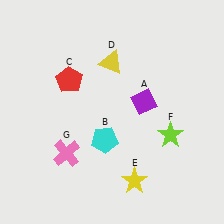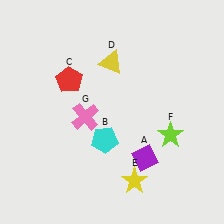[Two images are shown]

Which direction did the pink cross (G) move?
The pink cross (G) moved up.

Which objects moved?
The objects that moved are: the purple diamond (A), the pink cross (G).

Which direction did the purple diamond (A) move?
The purple diamond (A) moved down.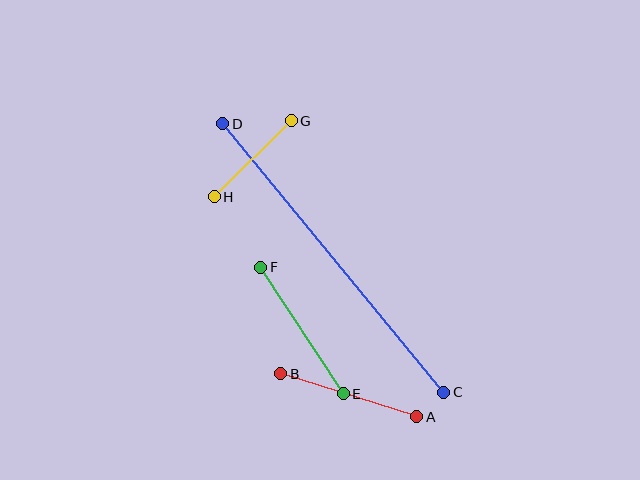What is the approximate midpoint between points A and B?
The midpoint is at approximately (349, 395) pixels.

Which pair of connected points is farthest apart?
Points C and D are farthest apart.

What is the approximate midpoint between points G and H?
The midpoint is at approximately (253, 159) pixels.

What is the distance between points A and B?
The distance is approximately 142 pixels.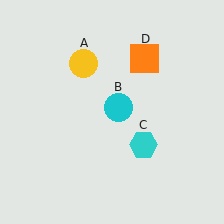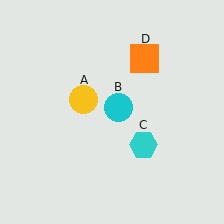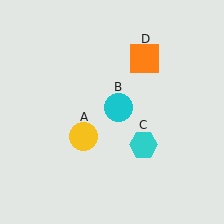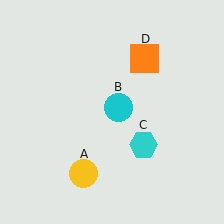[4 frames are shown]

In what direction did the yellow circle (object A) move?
The yellow circle (object A) moved down.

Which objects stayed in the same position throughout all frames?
Cyan circle (object B) and cyan hexagon (object C) and orange square (object D) remained stationary.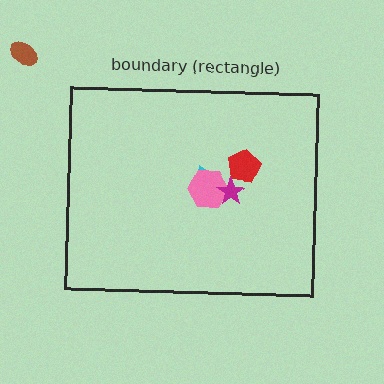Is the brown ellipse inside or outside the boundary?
Outside.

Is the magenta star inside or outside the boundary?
Inside.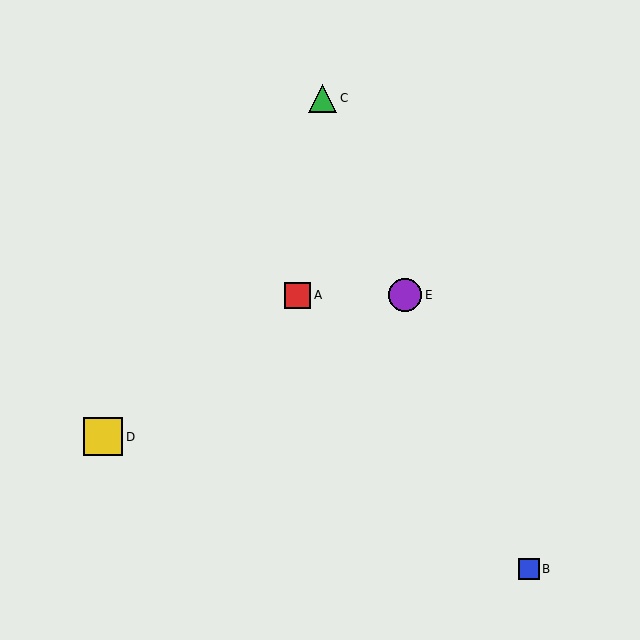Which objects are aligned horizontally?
Objects A, E are aligned horizontally.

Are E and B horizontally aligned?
No, E is at y≈295 and B is at y≈569.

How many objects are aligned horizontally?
2 objects (A, E) are aligned horizontally.